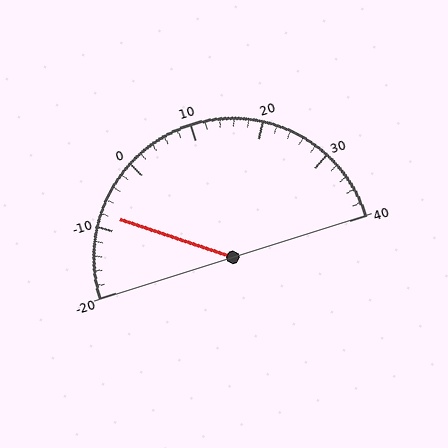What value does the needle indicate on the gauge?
The needle indicates approximately -8.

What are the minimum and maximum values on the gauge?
The gauge ranges from -20 to 40.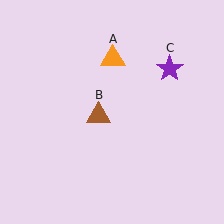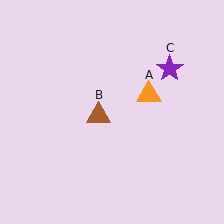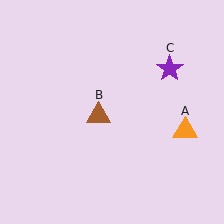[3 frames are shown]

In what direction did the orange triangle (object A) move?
The orange triangle (object A) moved down and to the right.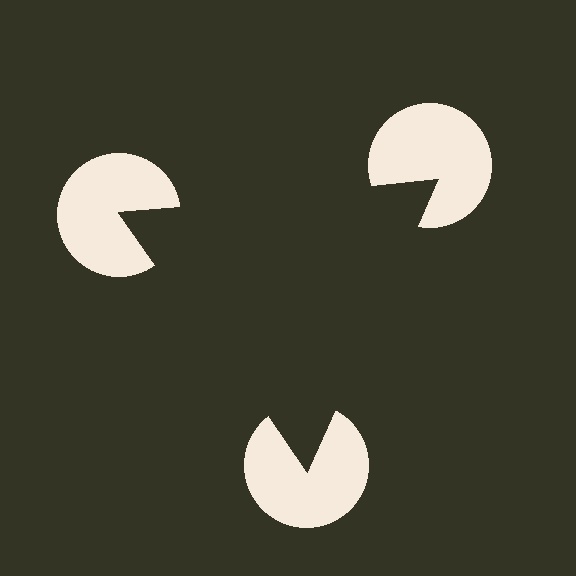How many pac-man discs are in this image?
There are 3 — one at each vertex of the illusory triangle.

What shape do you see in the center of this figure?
An illusory triangle — its edges are inferred from the aligned wedge cuts in the pac-man discs, not physically drawn.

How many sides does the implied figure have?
3 sides.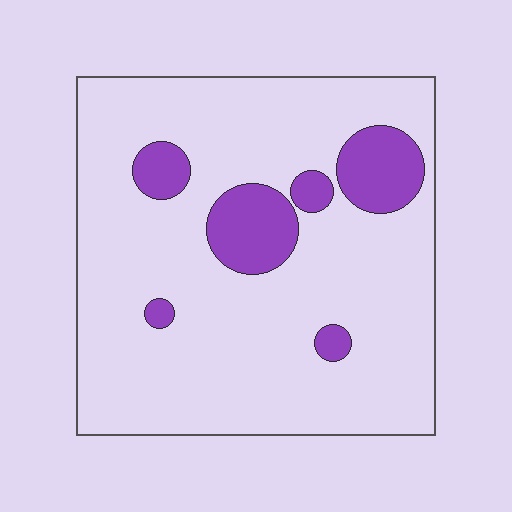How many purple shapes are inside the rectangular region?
6.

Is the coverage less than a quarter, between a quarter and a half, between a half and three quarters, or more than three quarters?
Less than a quarter.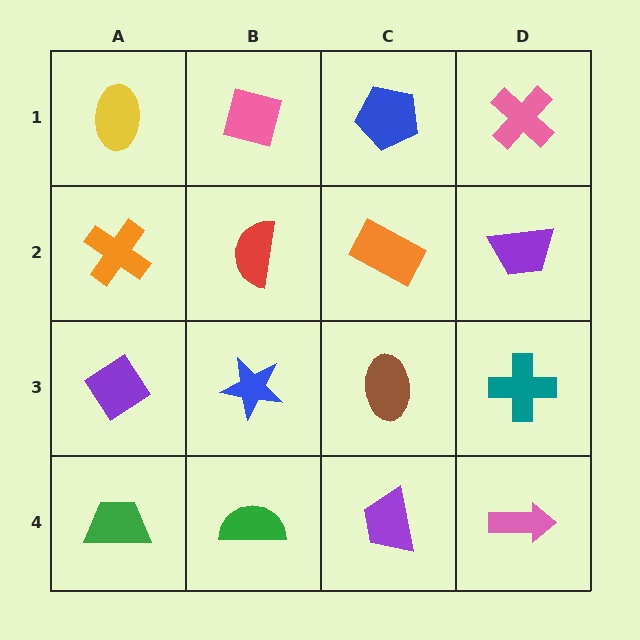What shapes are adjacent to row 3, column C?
An orange rectangle (row 2, column C), a purple trapezoid (row 4, column C), a blue star (row 3, column B), a teal cross (row 3, column D).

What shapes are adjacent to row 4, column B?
A blue star (row 3, column B), a green trapezoid (row 4, column A), a purple trapezoid (row 4, column C).